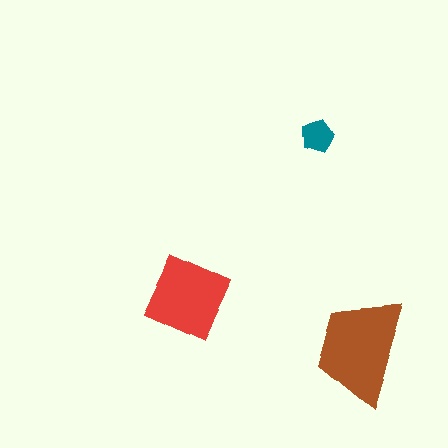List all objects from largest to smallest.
The brown trapezoid, the red diamond, the teal pentagon.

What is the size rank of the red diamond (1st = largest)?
2nd.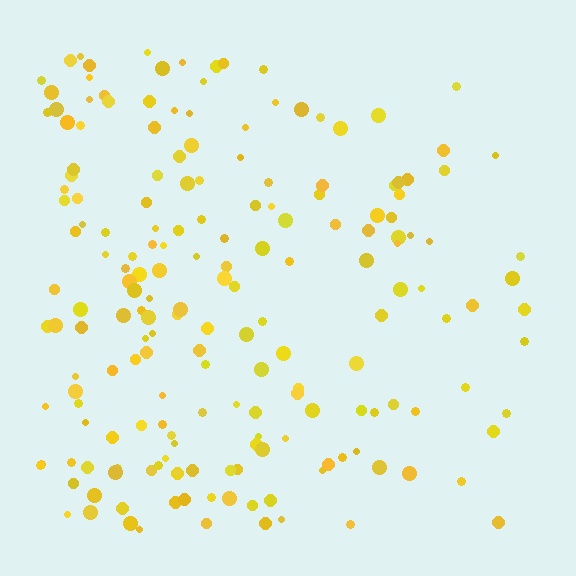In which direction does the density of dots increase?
From right to left, with the left side densest.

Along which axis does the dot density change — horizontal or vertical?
Horizontal.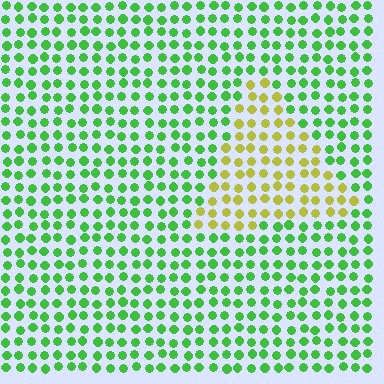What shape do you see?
I see a triangle.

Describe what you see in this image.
The image is filled with small green elements in a uniform arrangement. A triangle-shaped region is visible where the elements are tinted to a slightly different hue, forming a subtle color boundary.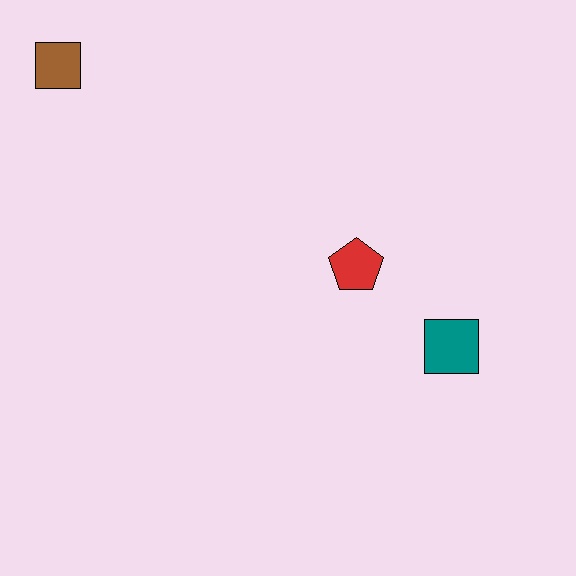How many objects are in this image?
There are 3 objects.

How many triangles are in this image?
There are no triangles.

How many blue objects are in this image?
There are no blue objects.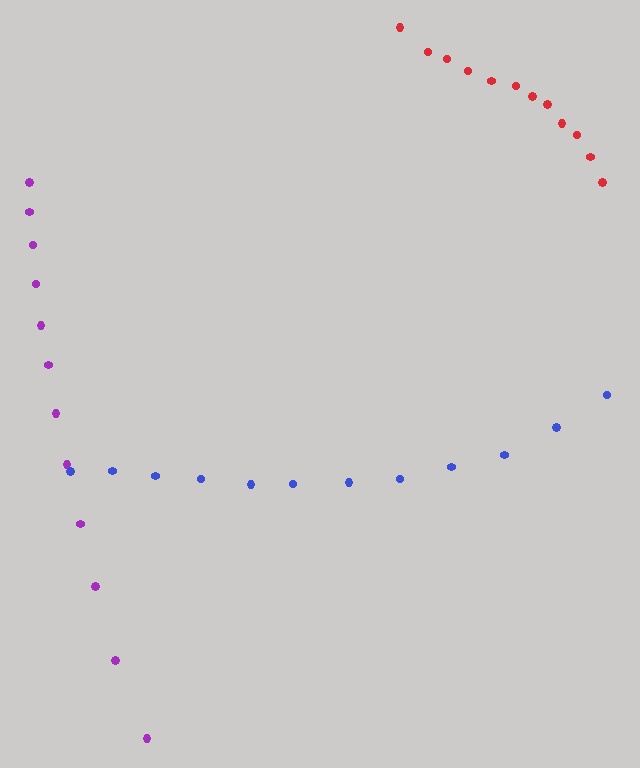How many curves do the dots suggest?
There are 3 distinct paths.